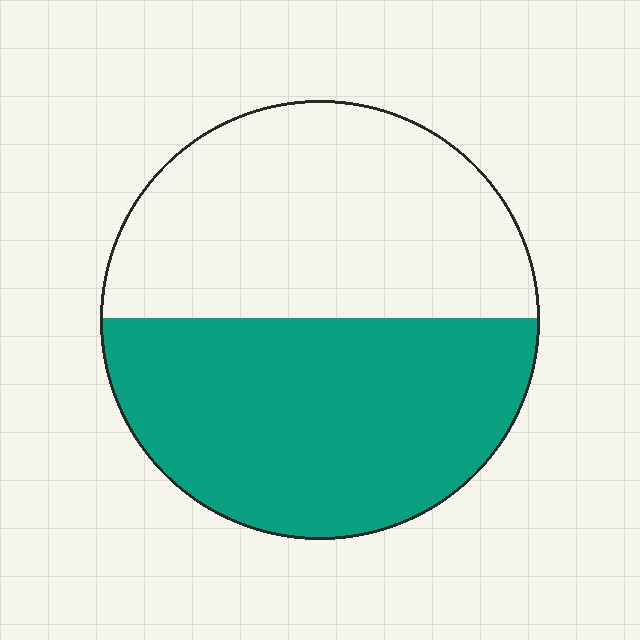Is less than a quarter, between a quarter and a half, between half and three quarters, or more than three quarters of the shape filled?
Between half and three quarters.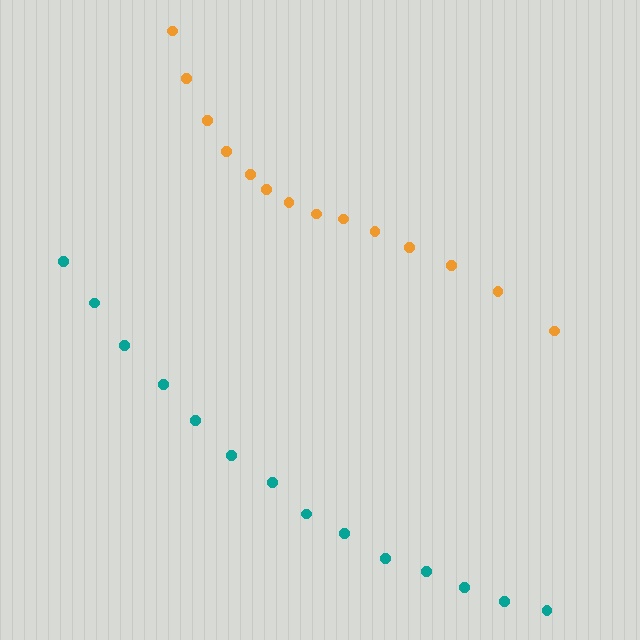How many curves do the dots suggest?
There are 2 distinct paths.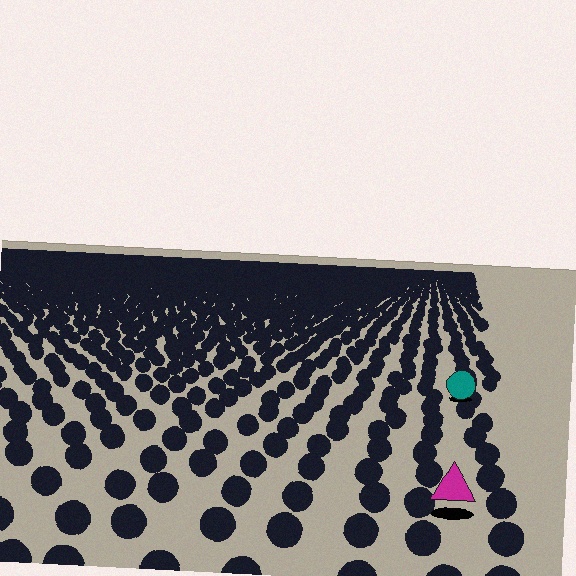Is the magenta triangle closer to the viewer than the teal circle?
Yes. The magenta triangle is closer — you can tell from the texture gradient: the ground texture is coarser near it.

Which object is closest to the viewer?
The magenta triangle is closest. The texture marks near it are larger and more spread out.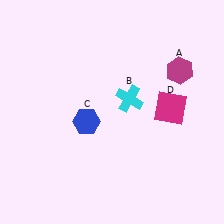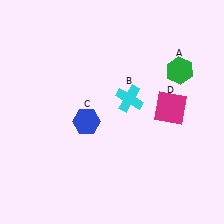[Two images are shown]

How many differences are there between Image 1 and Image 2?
There is 1 difference between the two images.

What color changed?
The hexagon (A) changed from magenta in Image 1 to green in Image 2.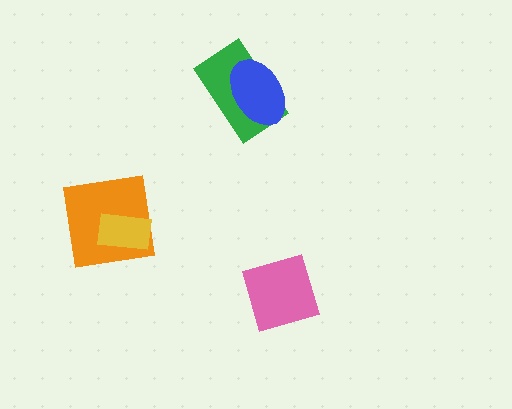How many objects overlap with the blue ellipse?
1 object overlaps with the blue ellipse.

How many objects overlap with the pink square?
0 objects overlap with the pink square.